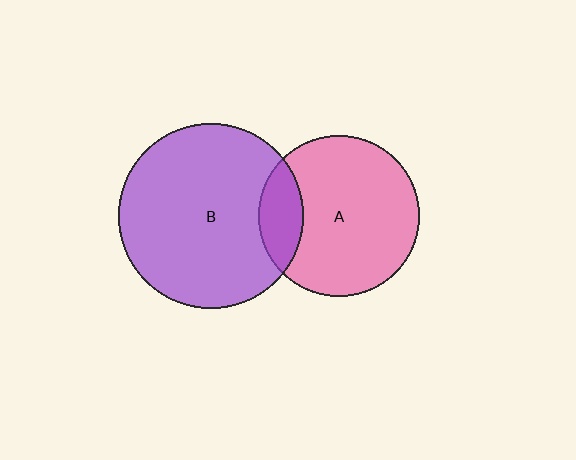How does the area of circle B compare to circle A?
Approximately 1.3 times.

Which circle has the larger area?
Circle B (purple).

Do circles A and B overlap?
Yes.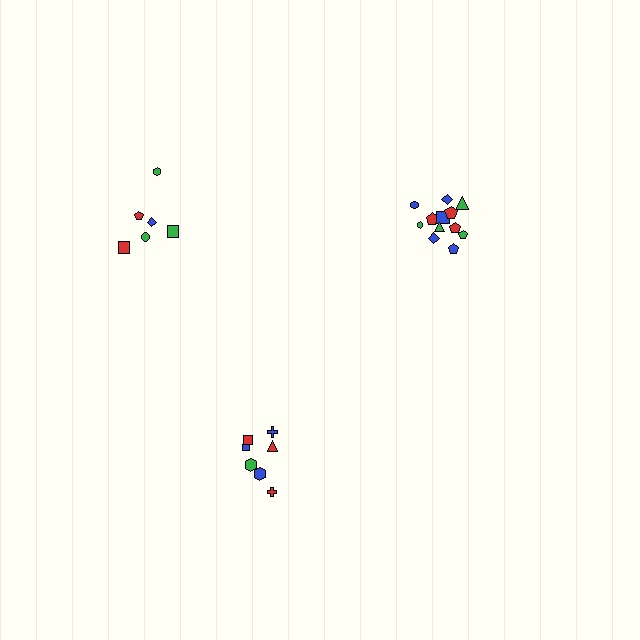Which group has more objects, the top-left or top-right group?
The top-right group.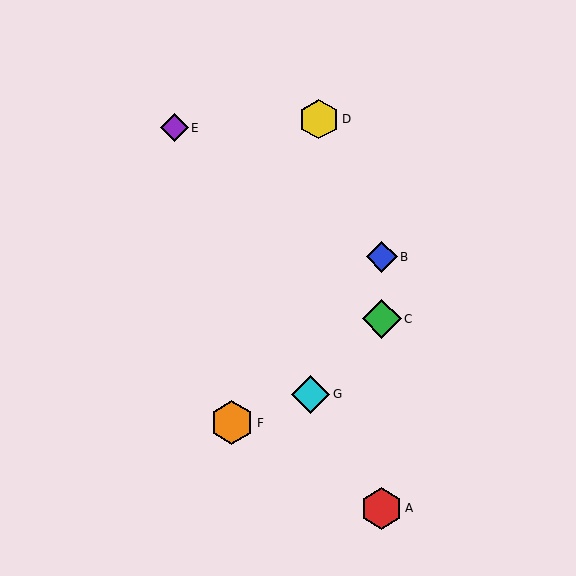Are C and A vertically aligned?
Yes, both are at x≈382.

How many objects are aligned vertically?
3 objects (A, B, C) are aligned vertically.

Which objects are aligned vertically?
Objects A, B, C are aligned vertically.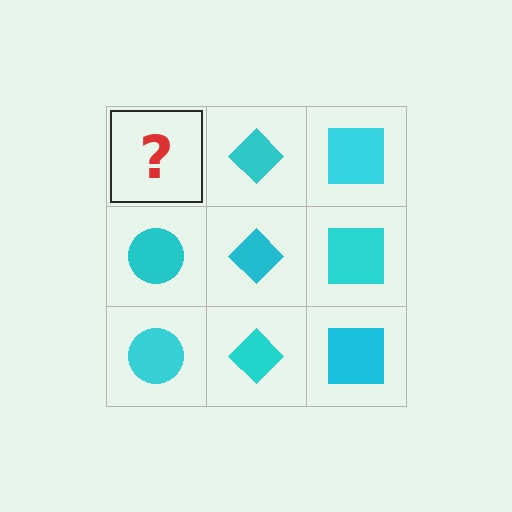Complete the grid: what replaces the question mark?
The question mark should be replaced with a cyan circle.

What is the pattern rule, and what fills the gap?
The rule is that each column has a consistent shape. The gap should be filled with a cyan circle.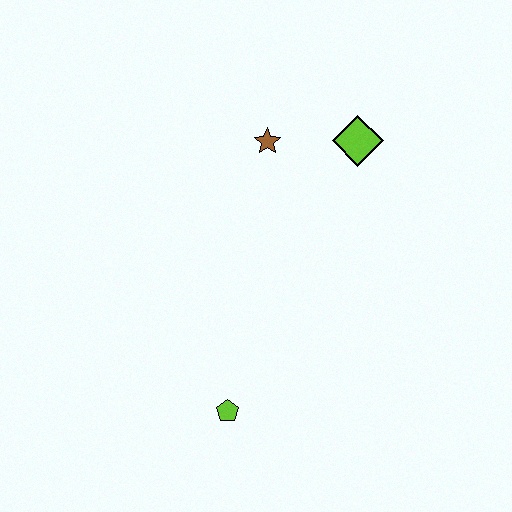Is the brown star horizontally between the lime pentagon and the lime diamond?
Yes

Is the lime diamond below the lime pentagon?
No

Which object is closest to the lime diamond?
The brown star is closest to the lime diamond.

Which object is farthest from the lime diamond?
The lime pentagon is farthest from the lime diamond.